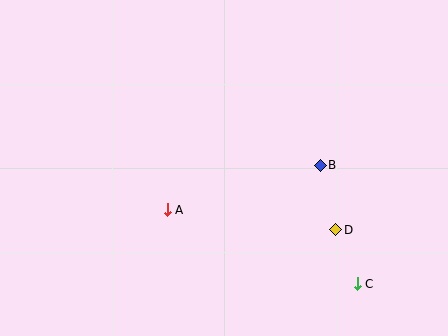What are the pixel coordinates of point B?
Point B is at (320, 165).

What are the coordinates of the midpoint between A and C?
The midpoint between A and C is at (262, 247).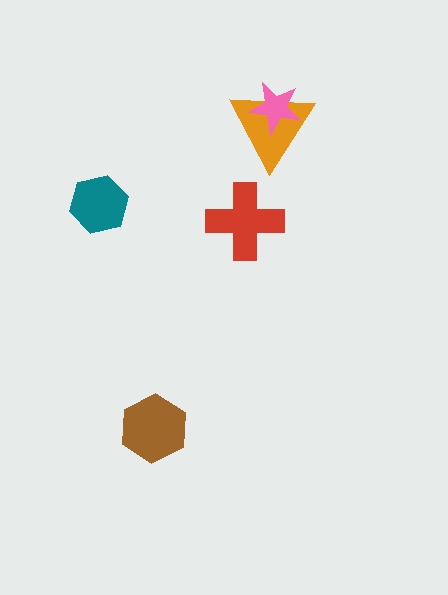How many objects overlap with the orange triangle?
1 object overlaps with the orange triangle.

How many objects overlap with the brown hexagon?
0 objects overlap with the brown hexagon.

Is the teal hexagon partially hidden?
No, no other shape covers it.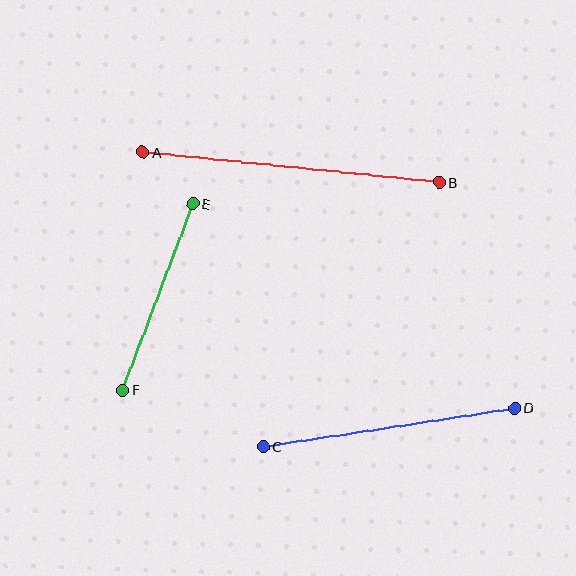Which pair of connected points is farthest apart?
Points A and B are farthest apart.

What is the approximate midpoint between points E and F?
The midpoint is at approximately (158, 297) pixels.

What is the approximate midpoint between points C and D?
The midpoint is at approximately (389, 427) pixels.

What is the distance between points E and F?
The distance is approximately 199 pixels.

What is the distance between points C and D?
The distance is approximately 254 pixels.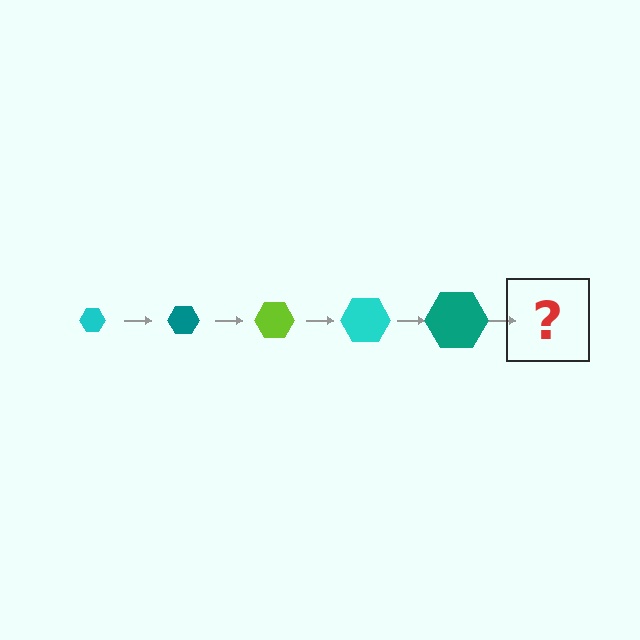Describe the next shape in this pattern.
It should be a lime hexagon, larger than the previous one.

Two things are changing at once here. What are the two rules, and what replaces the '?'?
The two rules are that the hexagon grows larger each step and the color cycles through cyan, teal, and lime. The '?' should be a lime hexagon, larger than the previous one.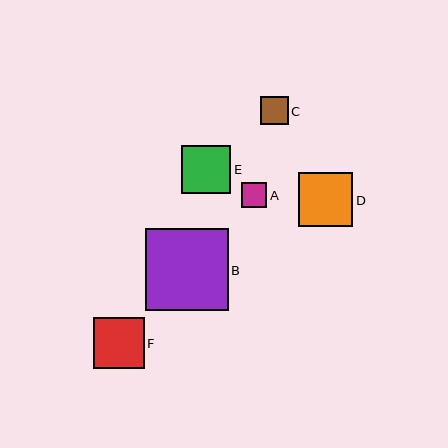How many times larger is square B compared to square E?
Square B is approximately 1.7 times the size of square E.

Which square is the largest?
Square B is the largest with a size of approximately 83 pixels.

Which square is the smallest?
Square A is the smallest with a size of approximately 25 pixels.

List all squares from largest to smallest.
From largest to smallest: B, D, F, E, C, A.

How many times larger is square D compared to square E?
Square D is approximately 1.1 times the size of square E.